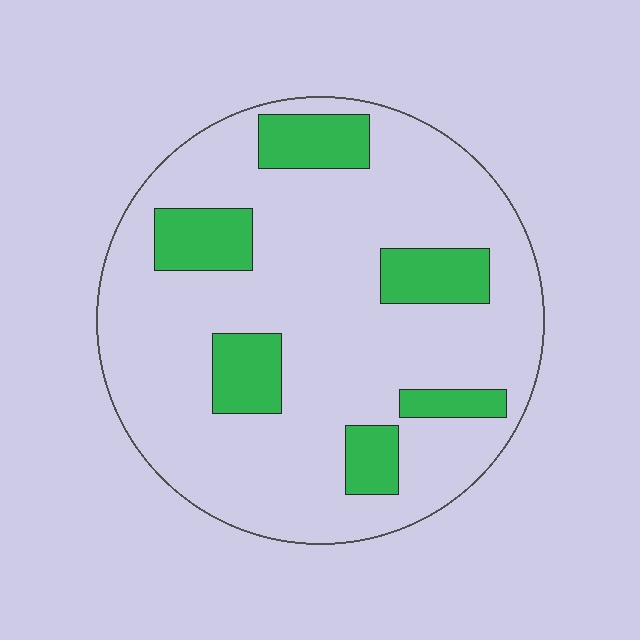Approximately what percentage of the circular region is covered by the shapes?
Approximately 20%.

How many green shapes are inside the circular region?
6.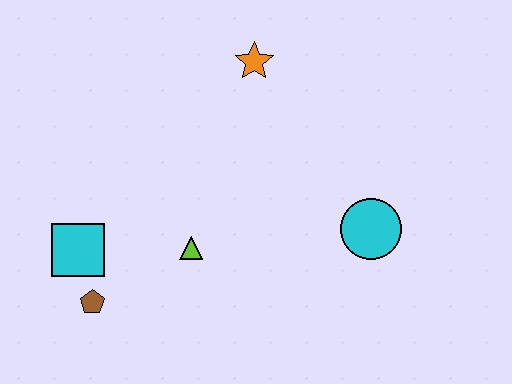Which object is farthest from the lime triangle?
The orange star is farthest from the lime triangle.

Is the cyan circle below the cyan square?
No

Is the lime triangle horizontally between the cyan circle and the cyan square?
Yes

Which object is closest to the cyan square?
The brown pentagon is closest to the cyan square.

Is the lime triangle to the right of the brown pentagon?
Yes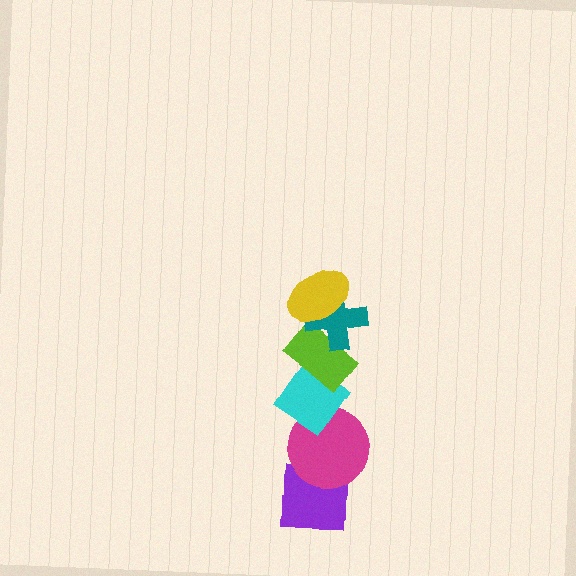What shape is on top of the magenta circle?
The cyan diamond is on top of the magenta circle.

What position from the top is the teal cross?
The teal cross is 2nd from the top.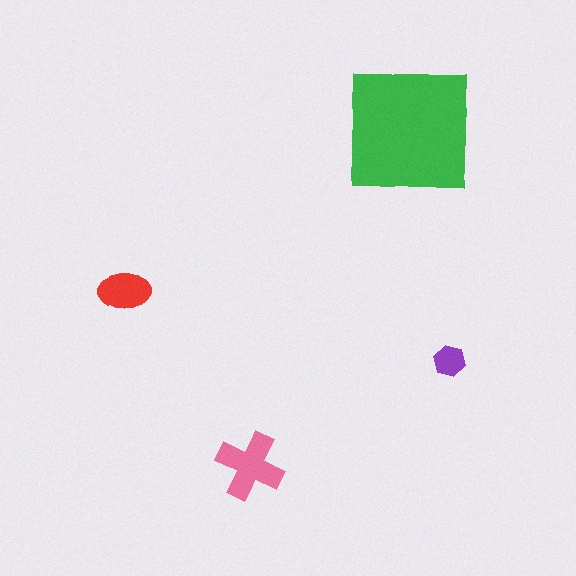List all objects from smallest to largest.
The purple hexagon, the red ellipse, the pink cross, the green square.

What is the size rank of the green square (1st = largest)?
1st.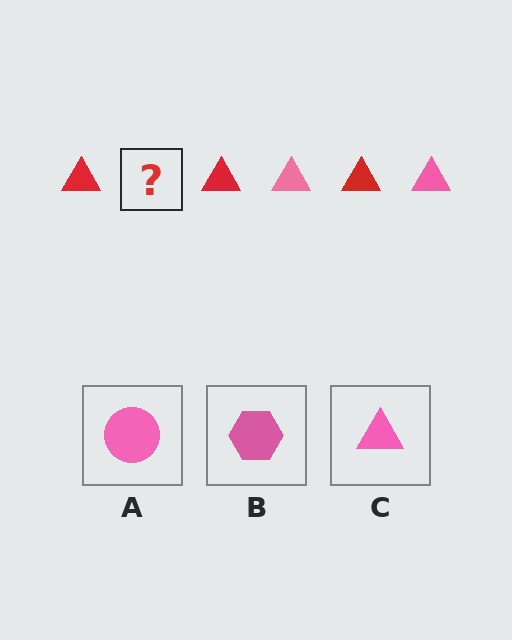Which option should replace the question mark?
Option C.